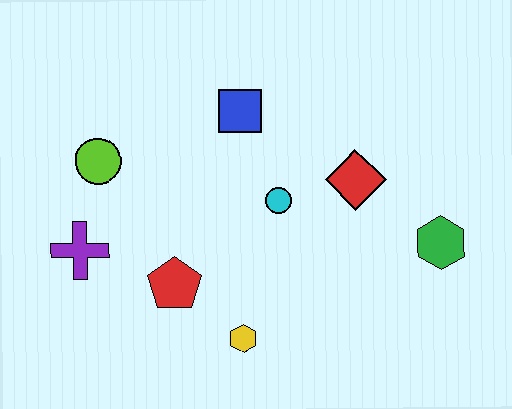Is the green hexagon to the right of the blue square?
Yes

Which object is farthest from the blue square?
The green hexagon is farthest from the blue square.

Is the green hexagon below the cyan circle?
Yes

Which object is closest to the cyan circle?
The red diamond is closest to the cyan circle.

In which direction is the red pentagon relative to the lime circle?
The red pentagon is below the lime circle.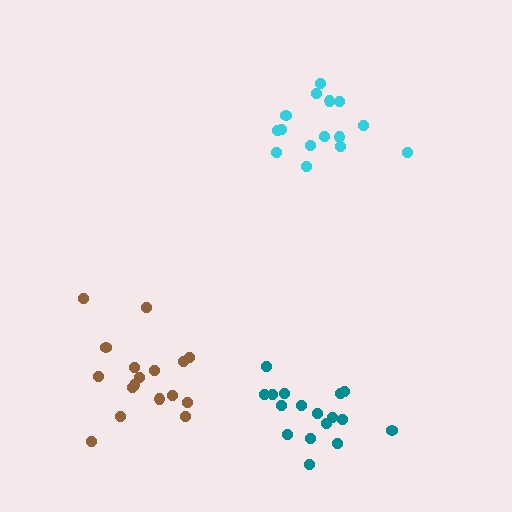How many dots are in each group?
Group 1: 15 dots, Group 2: 17 dots, Group 3: 17 dots (49 total).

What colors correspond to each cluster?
The clusters are colored: cyan, brown, teal.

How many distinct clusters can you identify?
There are 3 distinct clusters.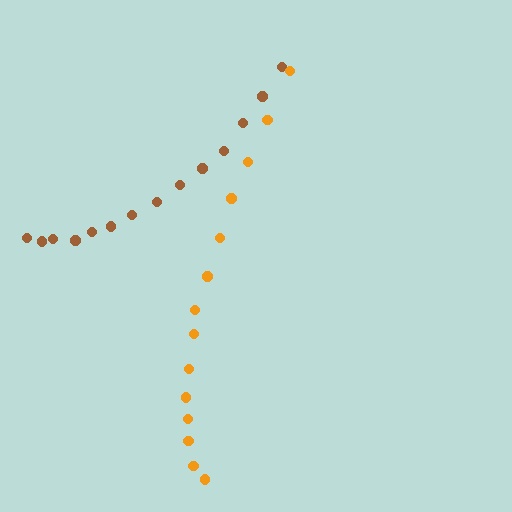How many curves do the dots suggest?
There are 2 distinct paths.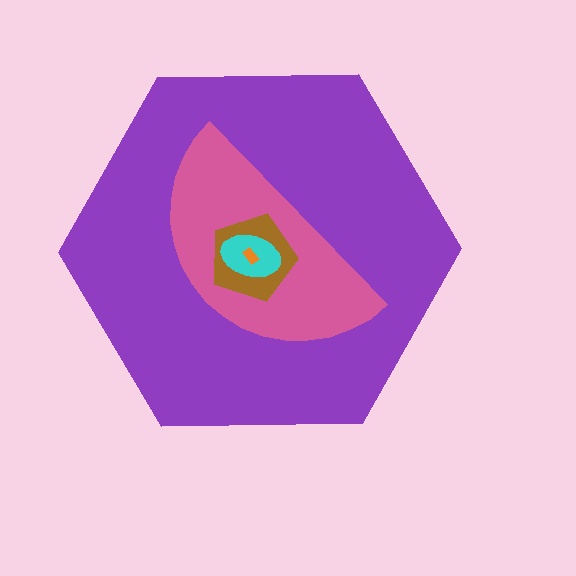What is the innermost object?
The orange rectangle.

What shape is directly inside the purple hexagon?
The pink semicircle.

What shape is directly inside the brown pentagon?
The cyan ellipse.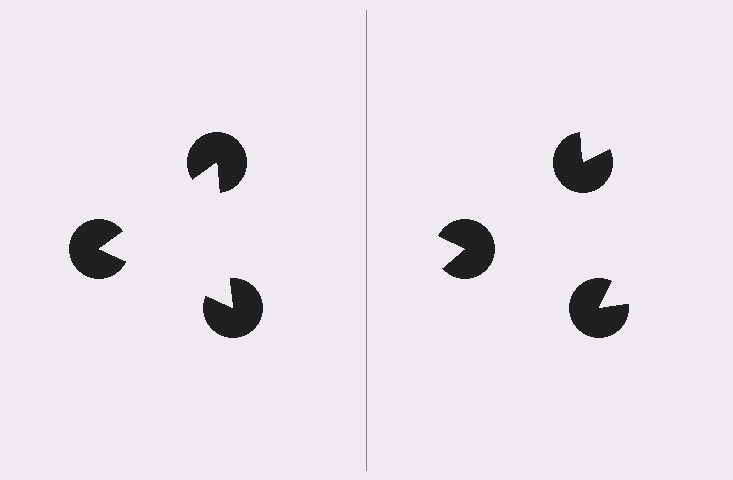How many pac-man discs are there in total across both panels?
6 — 3 on each side.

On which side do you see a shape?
An illusory triangle appears on the left side. On the right side the wedge cuts are rotated, so no coherent shape forms.